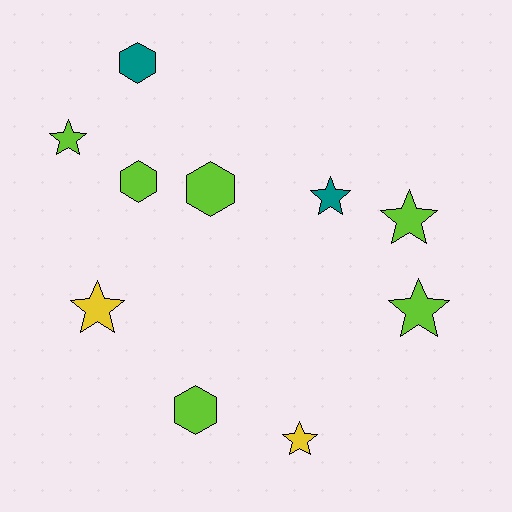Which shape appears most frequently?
Star, with 6 objects.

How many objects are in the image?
There are 10 objects.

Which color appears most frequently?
Lime, with 6 objects.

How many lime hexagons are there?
There are 3 lime hexagons.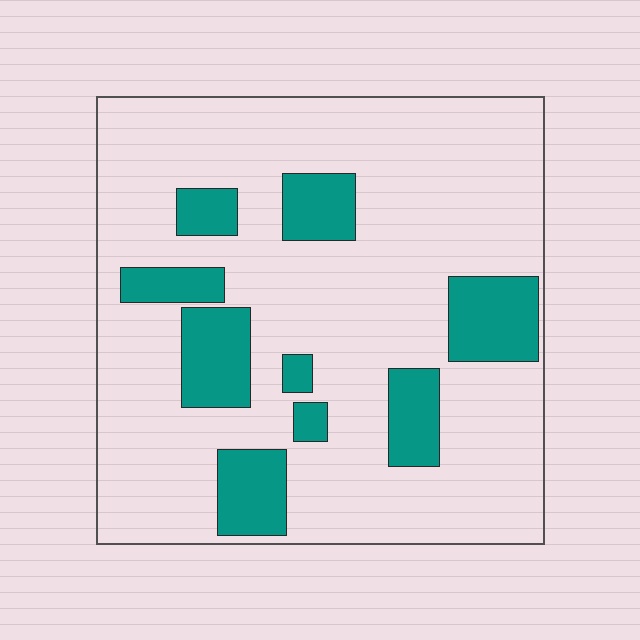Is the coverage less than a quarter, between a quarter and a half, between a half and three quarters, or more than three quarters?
Less than a quarter.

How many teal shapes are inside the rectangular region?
9.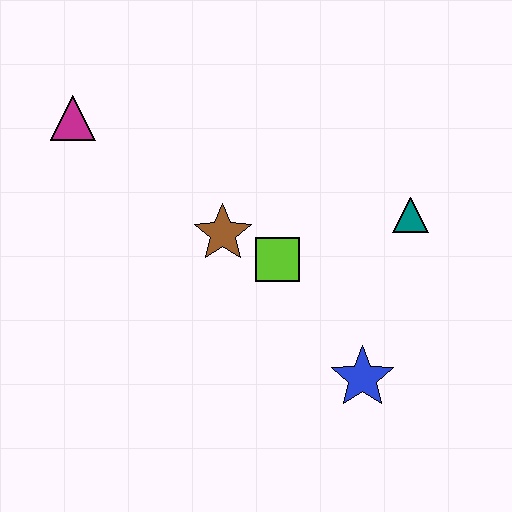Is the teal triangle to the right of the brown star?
Yes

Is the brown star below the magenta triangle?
Yes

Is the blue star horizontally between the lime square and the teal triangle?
Yes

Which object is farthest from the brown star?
The blue star is farthest from the brown star.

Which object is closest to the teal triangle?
The lime square is closest to the teal triangle.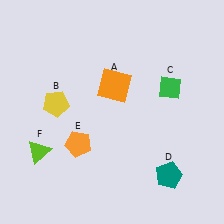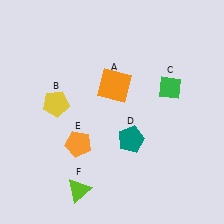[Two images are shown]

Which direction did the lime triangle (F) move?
The lime triangle (F) moved right.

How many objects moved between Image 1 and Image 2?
2 objects moved between the two images.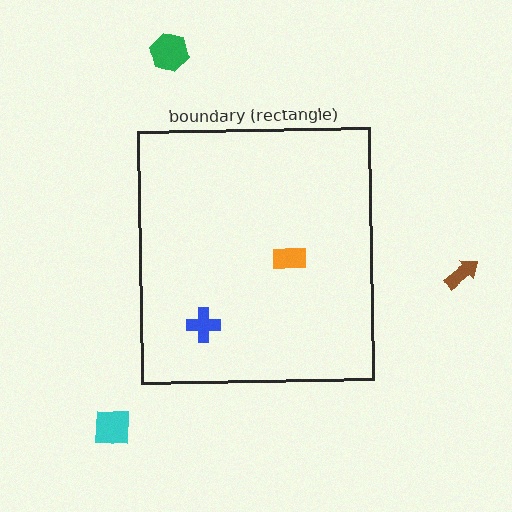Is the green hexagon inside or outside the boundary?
Outside.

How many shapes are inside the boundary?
2 inside, 3 outside.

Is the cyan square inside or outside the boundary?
Outside.